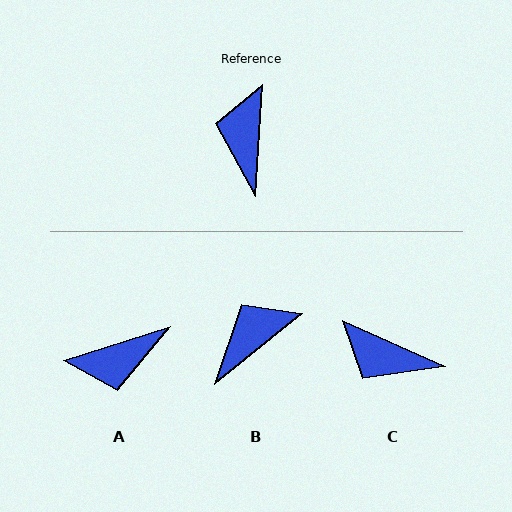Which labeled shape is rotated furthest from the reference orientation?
A, about 111 degrees away.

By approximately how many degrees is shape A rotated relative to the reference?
Approximately 111 degrees counter-clockwise.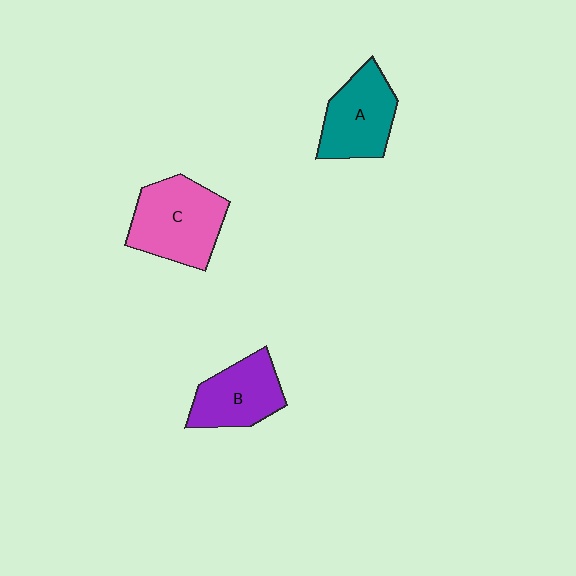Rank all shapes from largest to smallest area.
From largest to smallest: C (pink), A (teal), B (purple).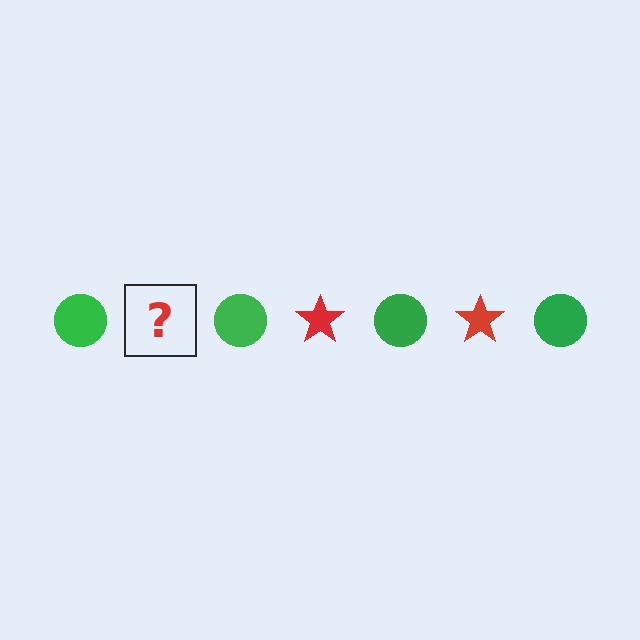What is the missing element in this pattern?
The missing element is a red star.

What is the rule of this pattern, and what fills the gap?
The rule is that the pattern alternates between green circle and red star. The gap should be filled with a red star.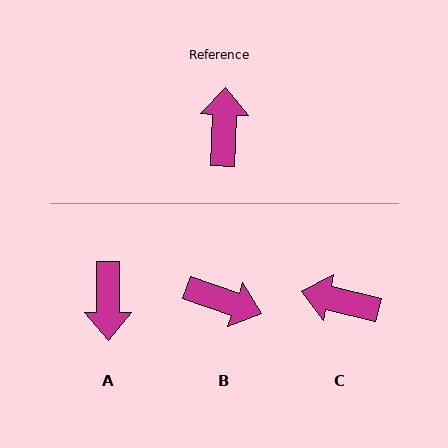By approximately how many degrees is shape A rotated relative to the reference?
Approximately 178 degrees clockwise.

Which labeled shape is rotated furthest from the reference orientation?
A, about 178 degrees away.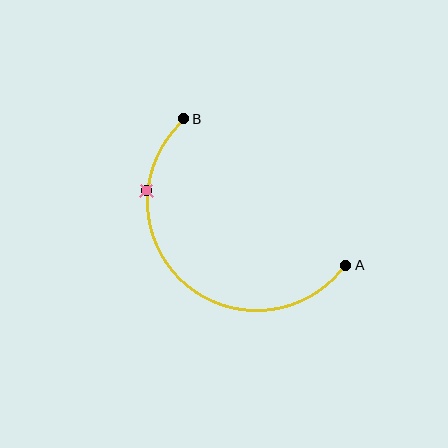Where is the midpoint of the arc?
The arc midpoint is the point on the curve farthest from the straight line joining A and B. It sits below and to the left of that line.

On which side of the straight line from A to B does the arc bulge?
The arc bulges below and to the left of the straight line connecting A and B.